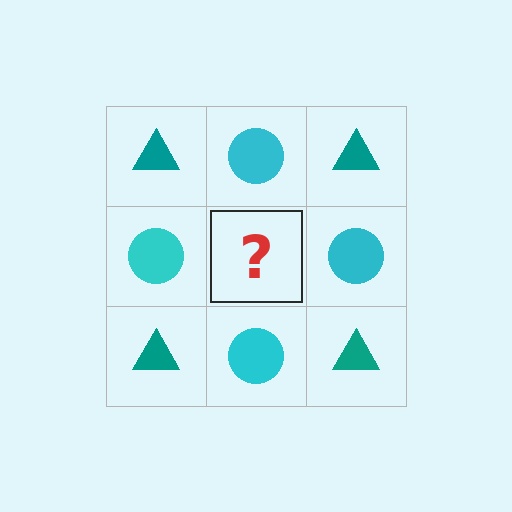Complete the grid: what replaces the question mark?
The question mark should be replaced with a teal triangle.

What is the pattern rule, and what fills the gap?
The rule is that it alternates teal triangle and cyan circle in a checkerboard pattern. The gap should be filled with a teal triangle.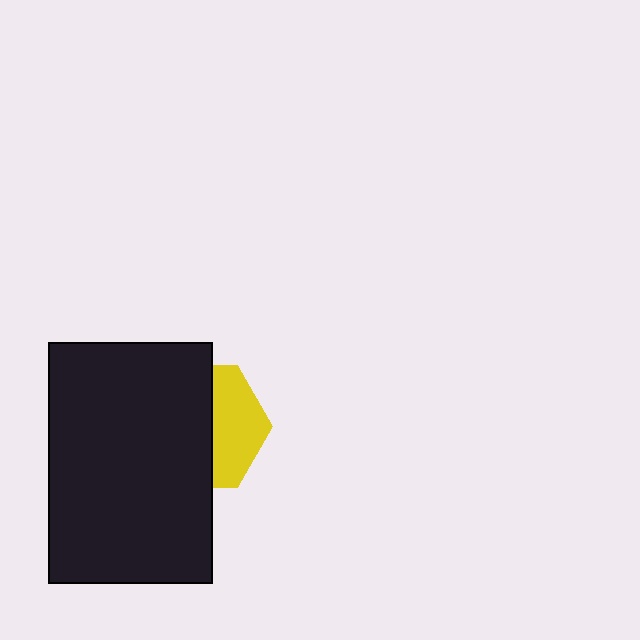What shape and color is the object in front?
The object in front is a black rectangle.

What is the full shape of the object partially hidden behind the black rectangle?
The partially hidden object is a yellow hexagon.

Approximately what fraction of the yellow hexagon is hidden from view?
Roughly 60% of the yellow hexagon is hidden behind the black rectangle.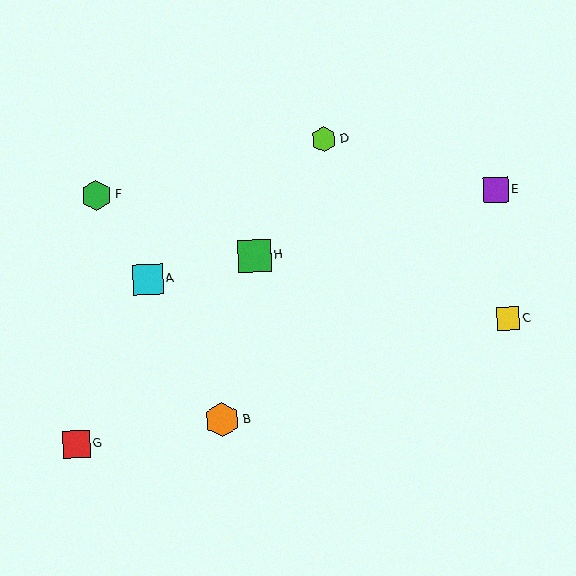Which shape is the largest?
The orange hexagon (labeled B) is the largest.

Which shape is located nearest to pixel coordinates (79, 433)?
The red square (labeled G) at (77, 444) is nearest to that location.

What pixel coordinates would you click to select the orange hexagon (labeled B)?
Click at (222, 420) to select the orange hexagon B.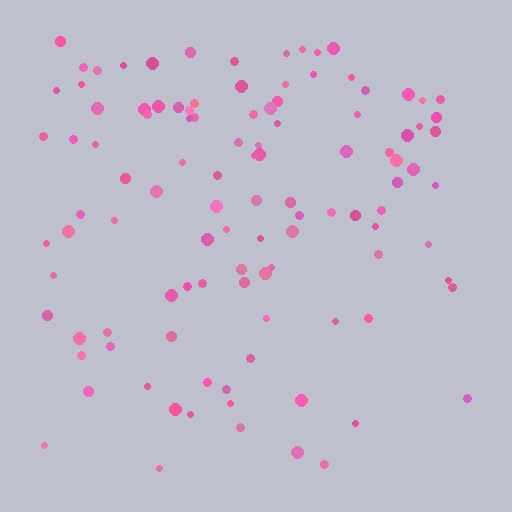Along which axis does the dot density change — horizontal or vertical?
Vertical.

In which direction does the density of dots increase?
From bottom to top, with the top side densest.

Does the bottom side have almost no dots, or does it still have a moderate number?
Still a moderate number, just noticeably fewer than the top.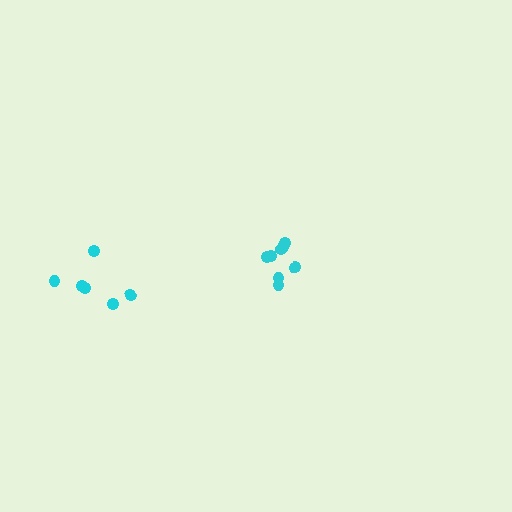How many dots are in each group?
Group 1: 8 dots, Group 2: 6 dots (14 total).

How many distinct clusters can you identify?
There are 2 distinct clusters.